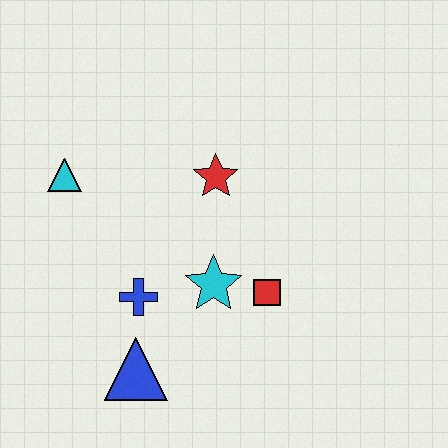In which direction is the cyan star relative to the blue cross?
The cyan star is to the right of the blue cross.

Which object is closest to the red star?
The cyan star is closest to the red star.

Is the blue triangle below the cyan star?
Yes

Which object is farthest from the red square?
The cyan triangle is farthest from the red square.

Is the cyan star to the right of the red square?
No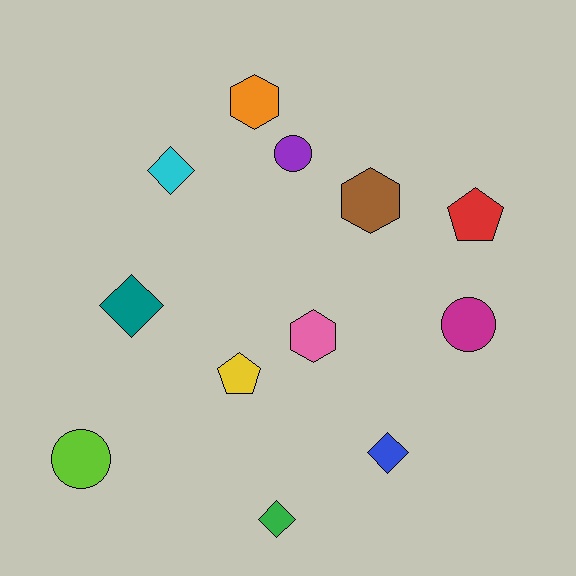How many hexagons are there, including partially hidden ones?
There are 3 hexagons.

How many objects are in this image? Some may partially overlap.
There are 12 objects.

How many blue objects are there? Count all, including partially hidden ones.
There is 1 blue object.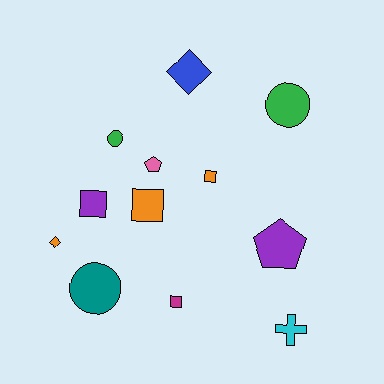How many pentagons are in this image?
There are 2 pentagons.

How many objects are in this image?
There are 12 objects.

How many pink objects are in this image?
There is 1 pink object.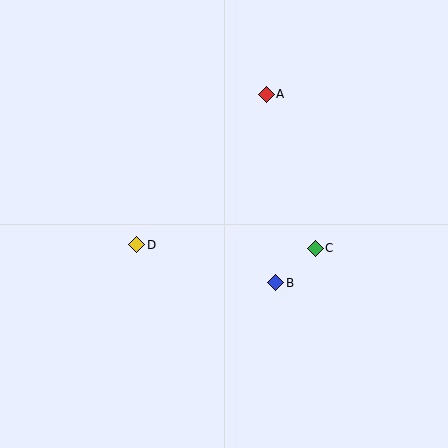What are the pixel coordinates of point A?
Point A is at (266, 94).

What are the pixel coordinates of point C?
Point C is at (315, 248).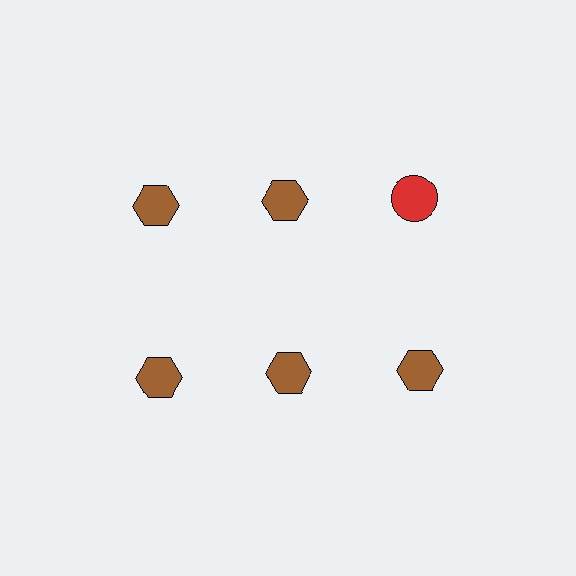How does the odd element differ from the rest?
It differs in both color (red instead of brown) and shape (circle instead of hexagon).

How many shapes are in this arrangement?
There are 6 shapes arranged in a grid pattern.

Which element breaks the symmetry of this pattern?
The red circle in the top row, center column breaks the symmetry. All other shapes are brown hexagons.